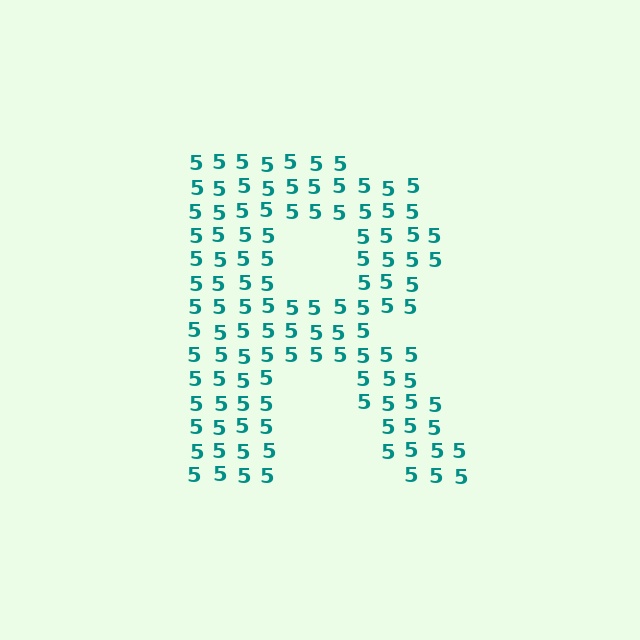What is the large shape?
The large shape is the letter R.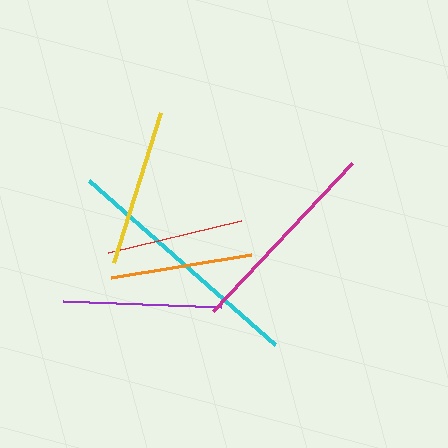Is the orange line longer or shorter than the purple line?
The purple line is longer than the orange line.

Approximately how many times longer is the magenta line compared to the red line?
The magenta line is approximately 1.5 times the length of the red line.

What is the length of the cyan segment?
The cyan segment is approximately 248 pixels long.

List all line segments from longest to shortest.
From longest to shortest: cyan, magenta, purple, yellow, orange, red.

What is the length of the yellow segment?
The yellow segment is approximately 157 pixels long.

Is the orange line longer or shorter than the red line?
The orange line is longer than the red line.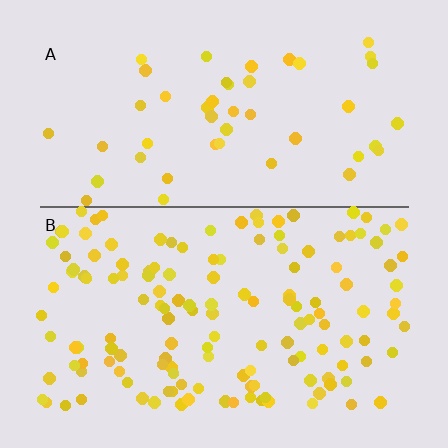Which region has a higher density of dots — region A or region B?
B (the bottom).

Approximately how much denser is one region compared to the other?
Approximately 3.0× — region B over region A.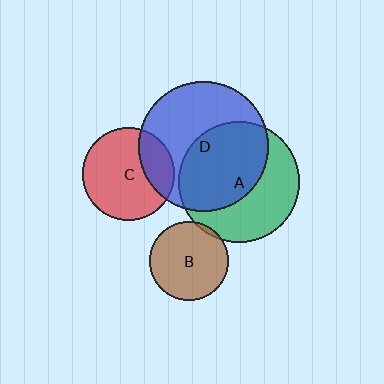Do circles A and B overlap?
Yes.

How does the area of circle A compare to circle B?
Approximately 2.4 times.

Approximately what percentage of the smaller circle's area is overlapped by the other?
Approximately 5%.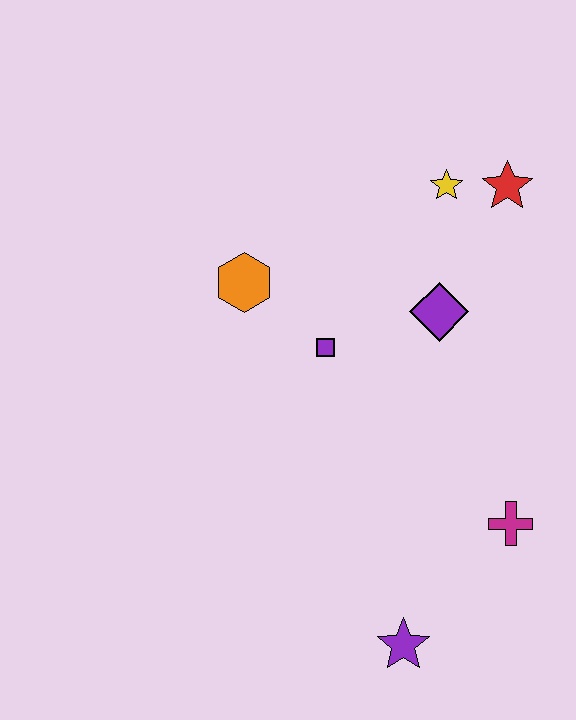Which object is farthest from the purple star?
The red star is farthest from the purple star.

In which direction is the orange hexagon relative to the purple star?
The orange hexagon is above the purple star.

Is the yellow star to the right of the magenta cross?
No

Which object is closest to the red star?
The yellow star is closest to the red star.